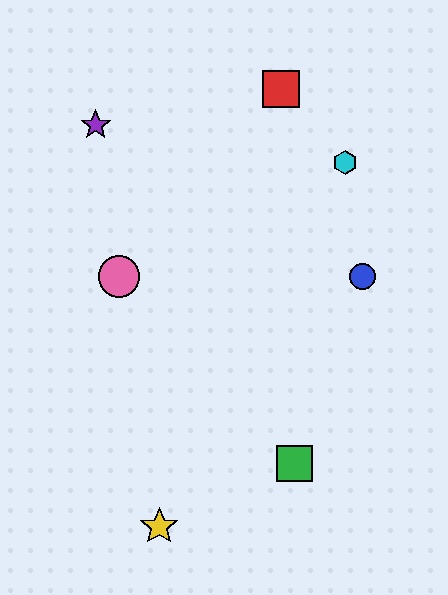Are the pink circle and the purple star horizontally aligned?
No, the pink circle is at y≈276 and the purple star is at y≈125.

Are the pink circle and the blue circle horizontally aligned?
Yes, both are at y≈276.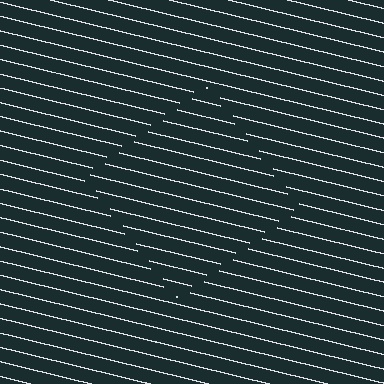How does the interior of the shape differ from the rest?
The interior of the shape contains the same grating, shifted by half a period — the contour is defined by the phase discontinuity where line-ends from the inner and outer gratings abut.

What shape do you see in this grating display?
An illusory square. The interior of the shape contains the same grating, shifted by half a period — the contour is defined by the phase discontinuity where line-ends from the inner and outer gratings abut.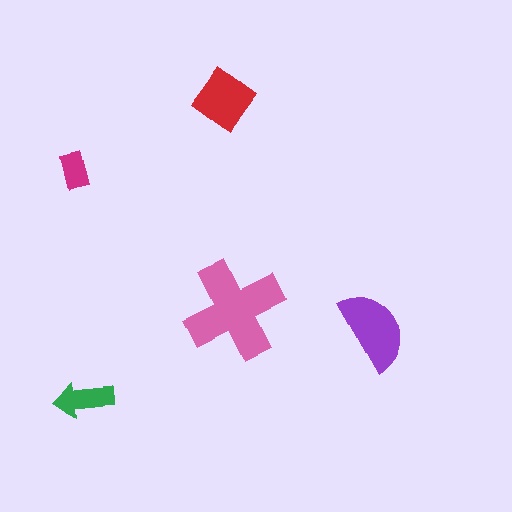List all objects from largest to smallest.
The pink cross, the purple semicircle, the red diamond, the green arrow, the magenta rectangle.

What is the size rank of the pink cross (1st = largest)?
1st.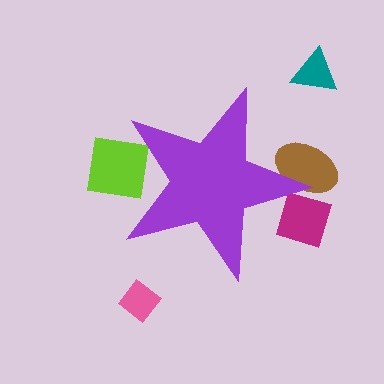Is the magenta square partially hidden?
Yes, the magenta square is partially hidden behind the purple star.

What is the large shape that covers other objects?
A purple star.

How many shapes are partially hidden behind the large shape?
3 shapes are partially hidden.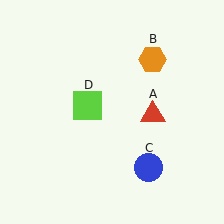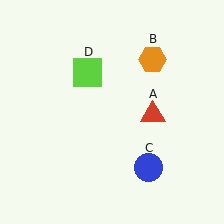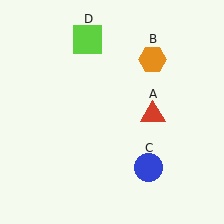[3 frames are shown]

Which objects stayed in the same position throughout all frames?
Red triangle (object A) and orange hexagon (object B) and blue circle (object C) remained stationary.